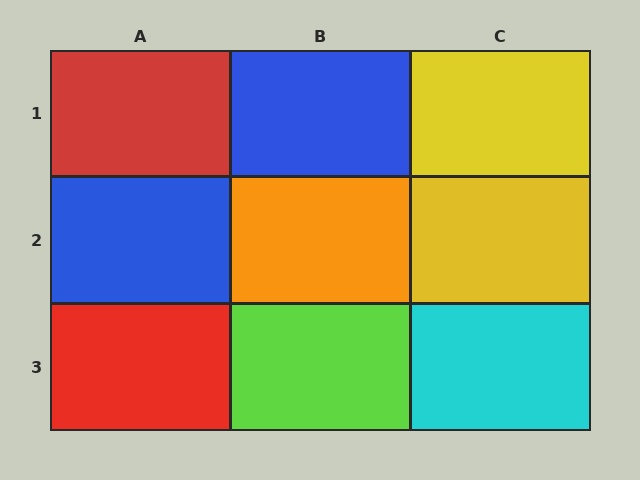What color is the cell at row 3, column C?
Cyan.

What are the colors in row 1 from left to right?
Red, blue, yellow.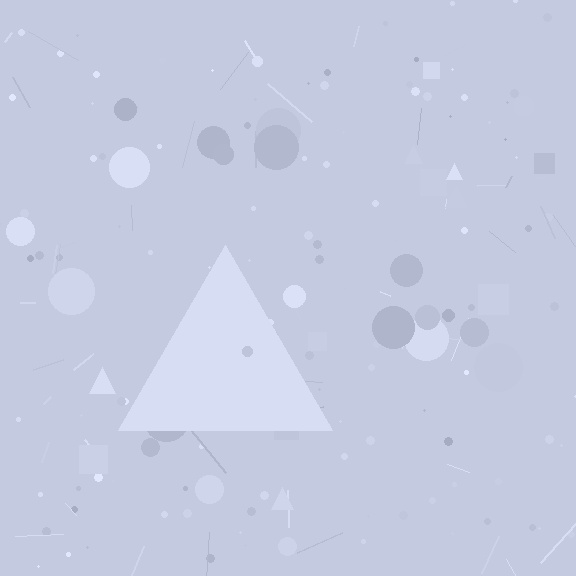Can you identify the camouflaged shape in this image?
The camouflaged shape is a triangle.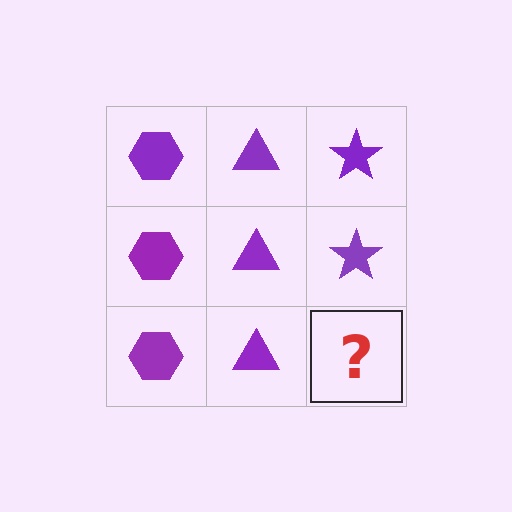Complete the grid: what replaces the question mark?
The question mark should be replaced with a purple star.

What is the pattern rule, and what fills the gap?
The rule is that each column has a consistent shape. The gap should be filled with a purple star.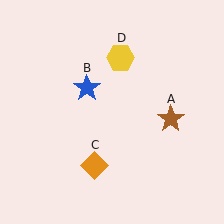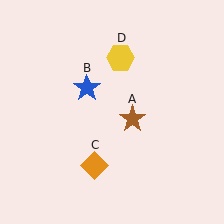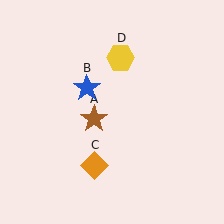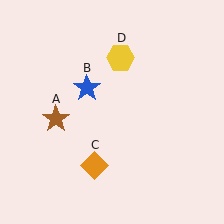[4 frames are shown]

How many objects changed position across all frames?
1 object changed position: brown star (object A).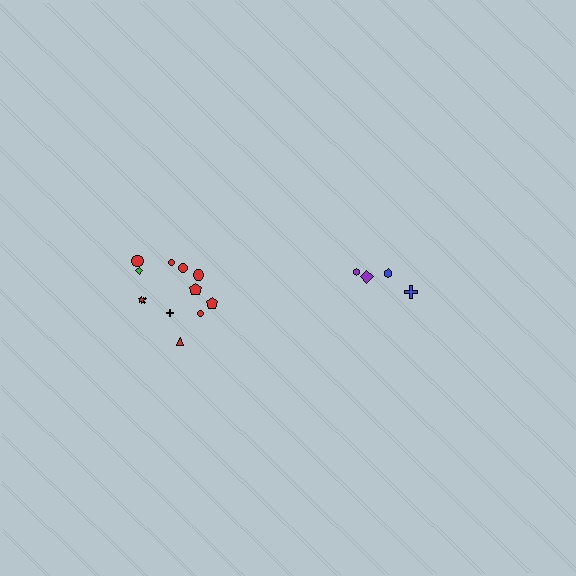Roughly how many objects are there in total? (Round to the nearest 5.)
Roughly 15 objects in total.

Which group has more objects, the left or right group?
The left group.